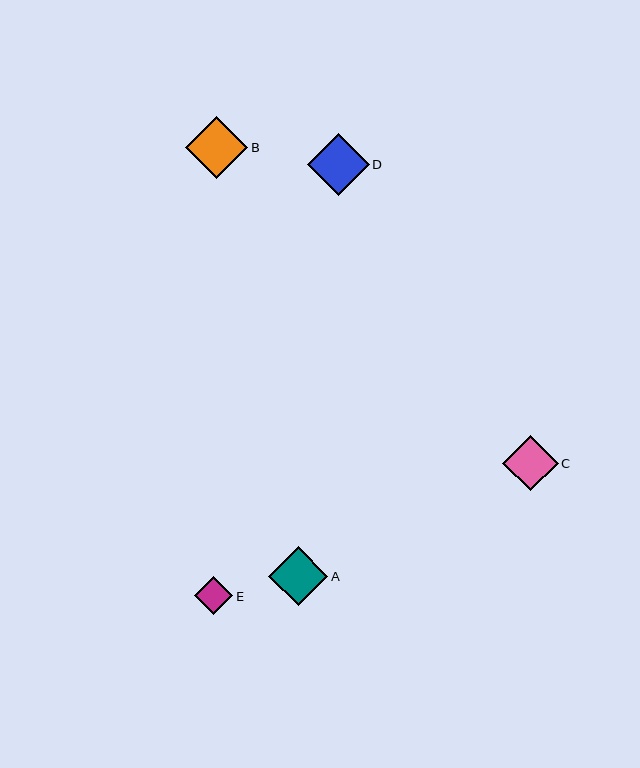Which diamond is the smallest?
Diamond E is the smallest with a size of approximately 38 pixels.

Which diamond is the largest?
Diamond B is the largest with a size of approximately 63 pixels.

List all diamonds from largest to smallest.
From largest to smallest: B, D, A, C, E.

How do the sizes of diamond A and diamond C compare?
Diamond A and diamond C are approximately the same size.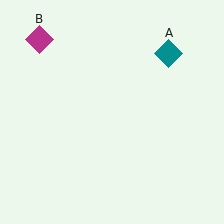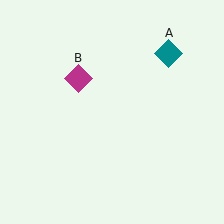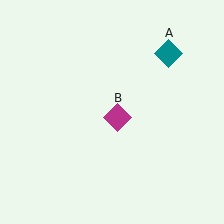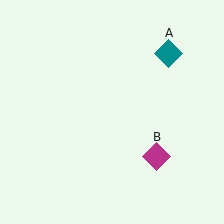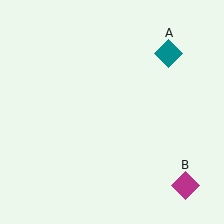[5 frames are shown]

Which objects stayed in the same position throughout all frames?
Teal diamond (object A) remained stationary.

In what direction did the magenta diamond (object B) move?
The magenta diamond (object B) moved down and to the right.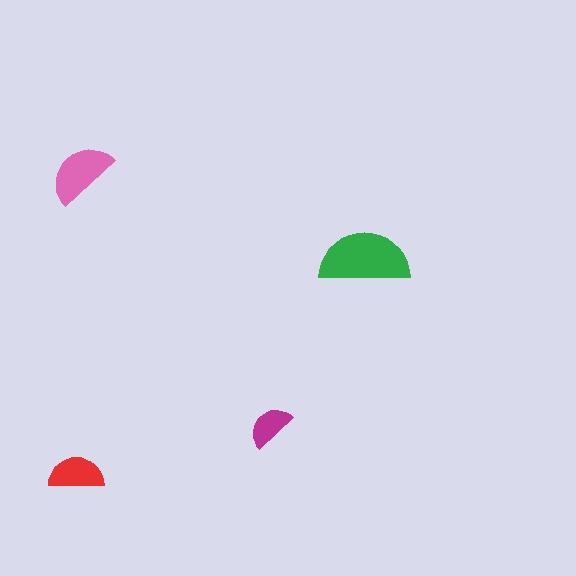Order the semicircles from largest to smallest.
the green one, the pink one, the red one, the magenta one.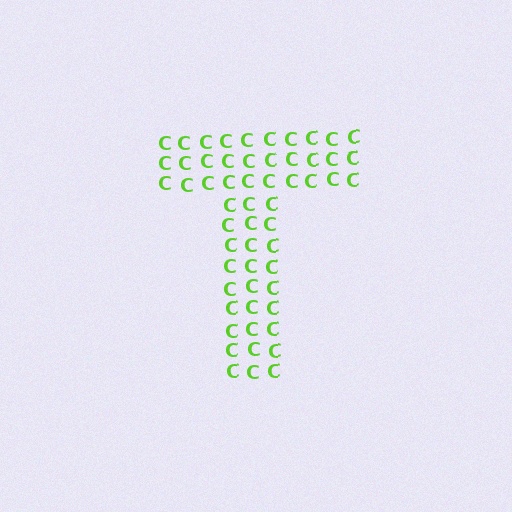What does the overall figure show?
The overall figure shows the letter T.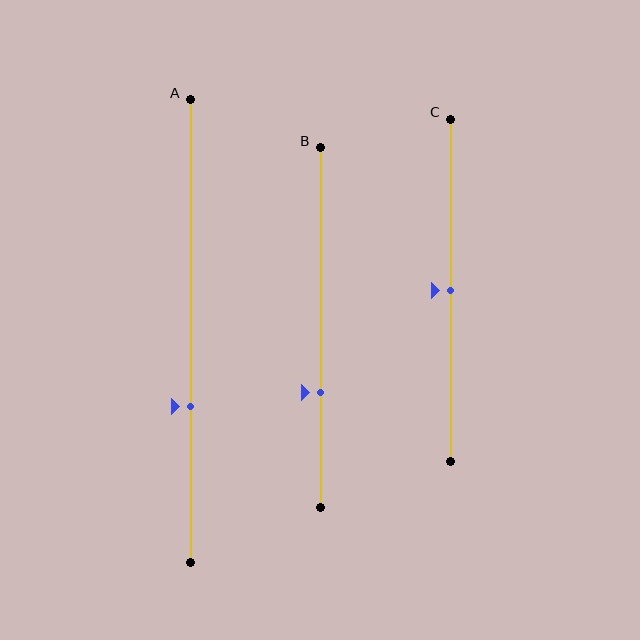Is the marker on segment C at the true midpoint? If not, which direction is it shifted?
Yes, the marker on segment C is at the true midpoint.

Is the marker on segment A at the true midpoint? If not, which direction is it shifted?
No, the marker on segment A is shifted downward by about 16% of the segment length.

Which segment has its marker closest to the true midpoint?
Segment C has its marker closest to the true midpoint.